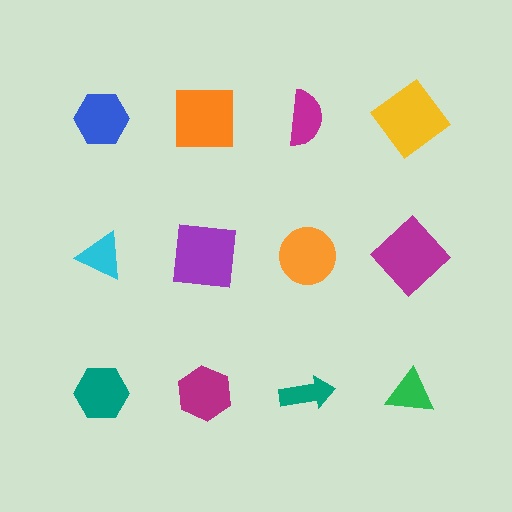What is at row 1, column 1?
A blue hexagon.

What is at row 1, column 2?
An orange square.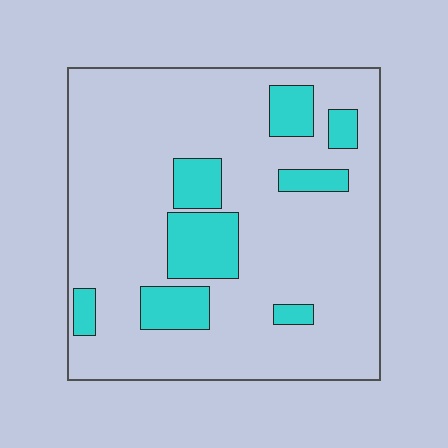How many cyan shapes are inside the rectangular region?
8.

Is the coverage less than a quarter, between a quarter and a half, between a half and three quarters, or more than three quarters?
Less than a quarter.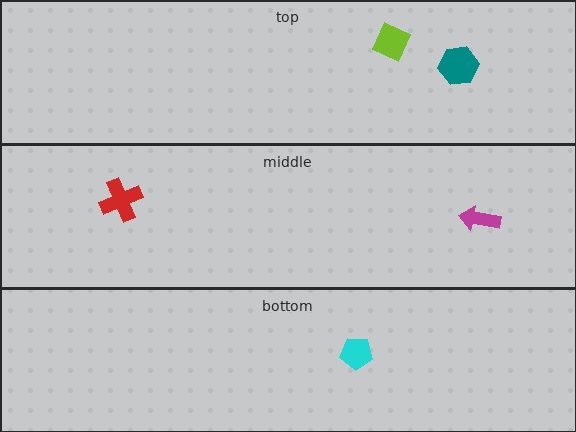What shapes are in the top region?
The teal hexagon, the lime diamond.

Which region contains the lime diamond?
The top region.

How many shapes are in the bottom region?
1.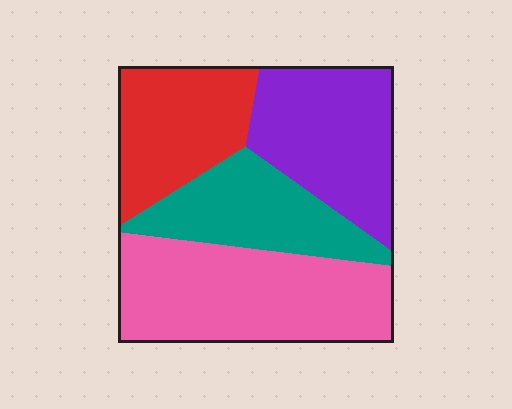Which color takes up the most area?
Pink, at roughly 35%.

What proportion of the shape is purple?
Purple covers 25% of the shape.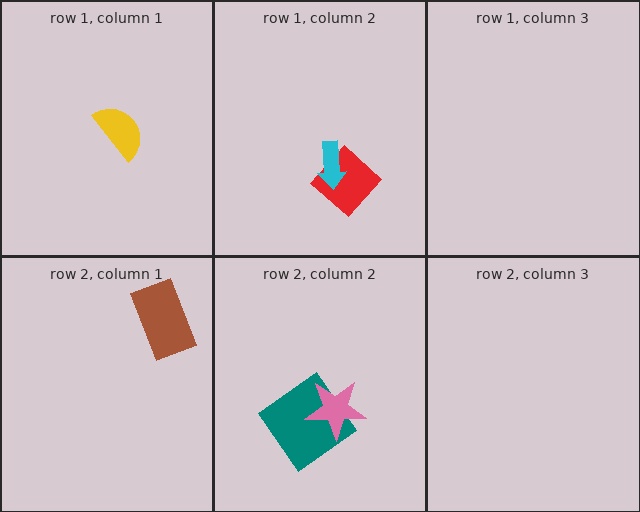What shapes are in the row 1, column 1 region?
The yellow semicircle.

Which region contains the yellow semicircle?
The row 1, column 1 region.